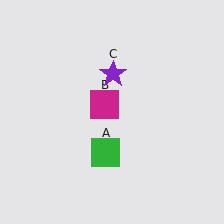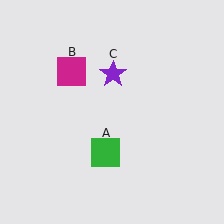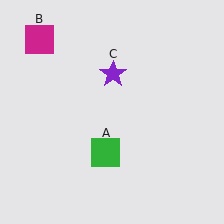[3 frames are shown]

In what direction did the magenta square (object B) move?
The magenta square (object B) moved up and to the left.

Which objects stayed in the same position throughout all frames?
Green square (object A) and purple star (object C) remained stationary.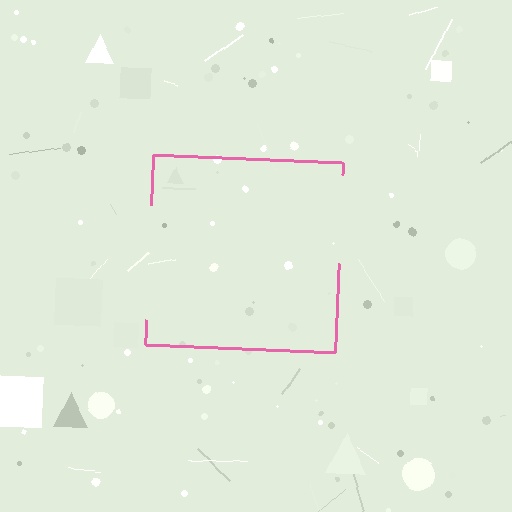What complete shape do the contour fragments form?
The contour fragments form a square.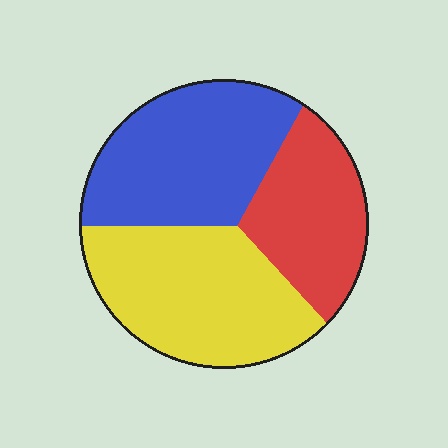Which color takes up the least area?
Red, at roughly 25%.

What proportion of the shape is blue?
Blue covers roughly 35% of the shape.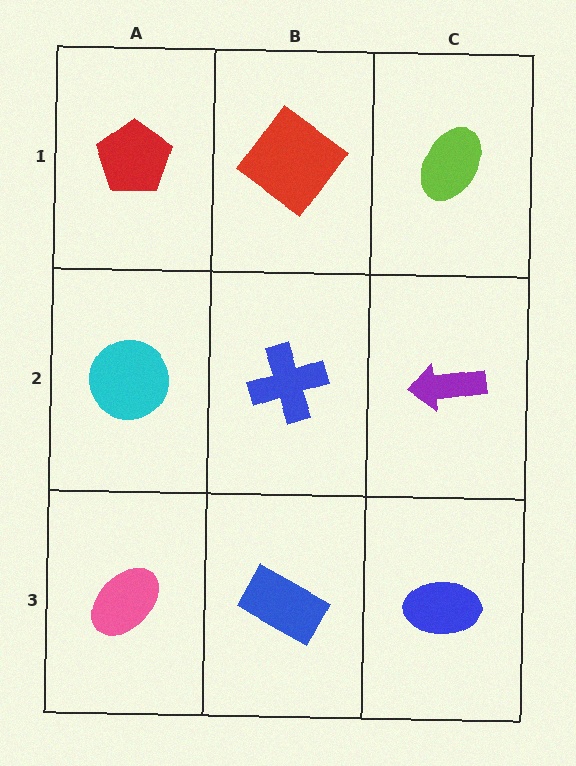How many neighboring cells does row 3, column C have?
2.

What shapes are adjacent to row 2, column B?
A red diamond (row 1, column B), a blue rectangle (row 3, column B), a cyan circle (row 2, column A), a purple arrow (row 2, column C).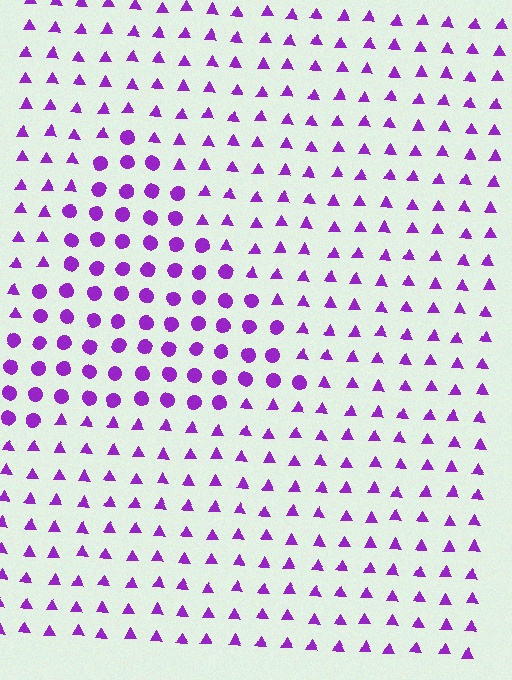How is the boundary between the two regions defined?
The boundary is defined by a change in element shape: circles inside vs. triangles outside. All elements share the same color and spacing.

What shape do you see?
I see a triangle.